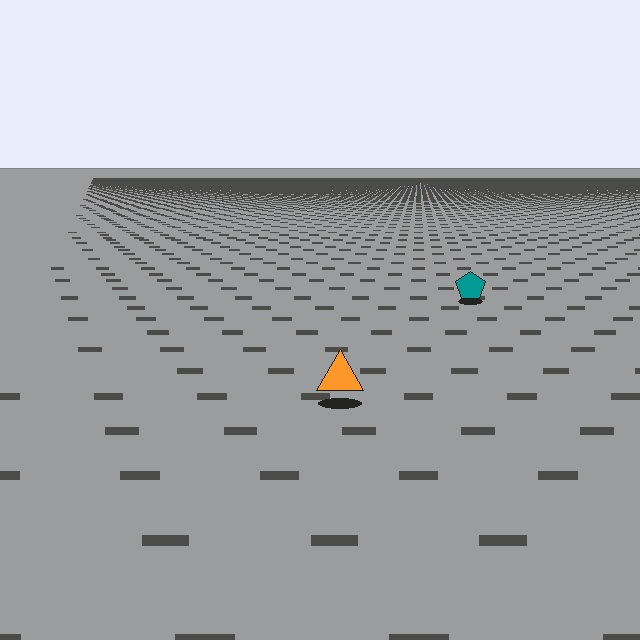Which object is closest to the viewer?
The orange triangle is closest. The texture marks near it are larger and more spread out.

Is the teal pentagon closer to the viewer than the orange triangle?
No. The orange triangle is closer — you can tell from the texture gradient: the ground texture is coarser near it.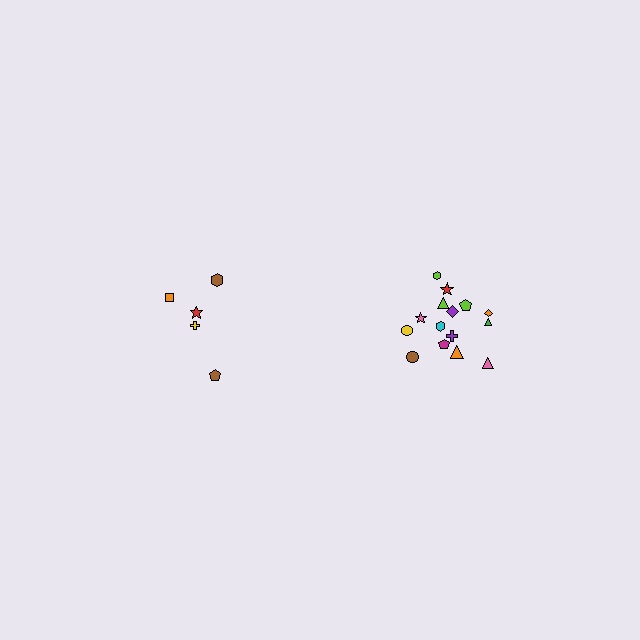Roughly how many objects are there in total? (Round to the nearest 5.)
Roughly 20 objects in total.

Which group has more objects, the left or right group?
The right group.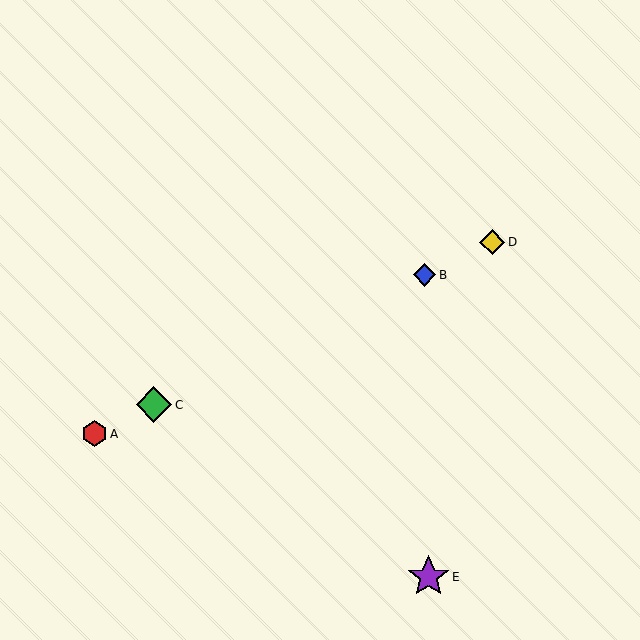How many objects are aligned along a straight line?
4 objects (A, B, C, D) are aligned along a straight line.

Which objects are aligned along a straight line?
Objects A, B, C, D are aligned along a straight line.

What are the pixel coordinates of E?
Object E is at (429, 577).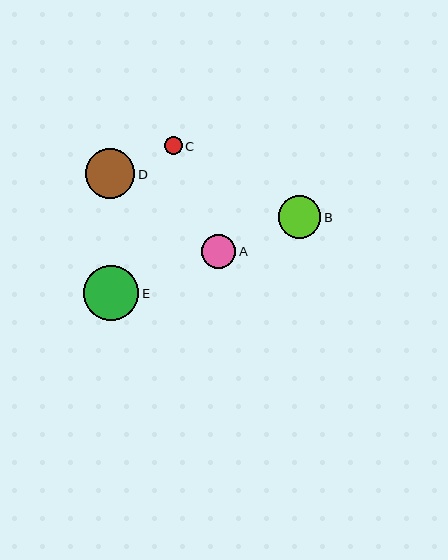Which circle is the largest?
Circle E is the largest with a size of approximately 55 pixels.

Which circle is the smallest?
Circle C is the smallest with a size of approximately 18 pixels.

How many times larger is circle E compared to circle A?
Circle E is approximately 1.6 times the size of circle A.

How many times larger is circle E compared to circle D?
Circle E is approximately 1.1 times the size of circle D.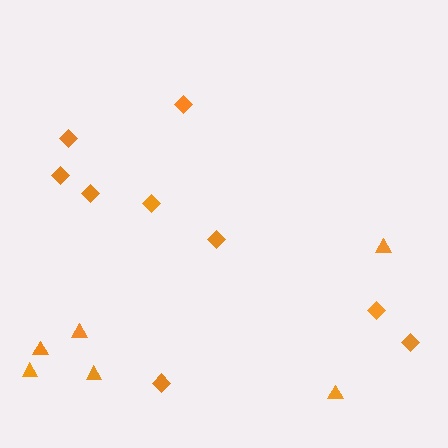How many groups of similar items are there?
There are 2 groups: one group of diamonds (9) and one group of triangles (6).